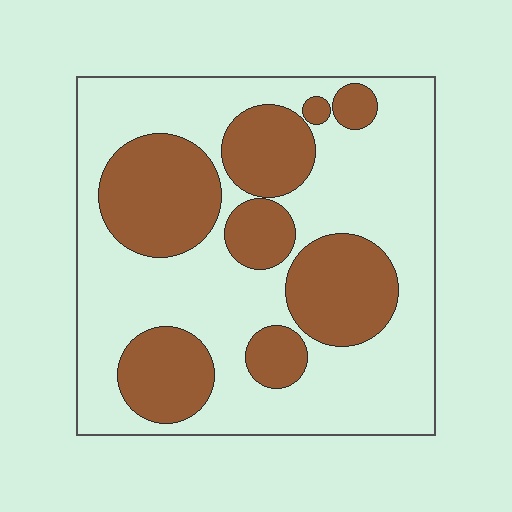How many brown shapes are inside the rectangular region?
8.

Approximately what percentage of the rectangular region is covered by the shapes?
Approximately 35%.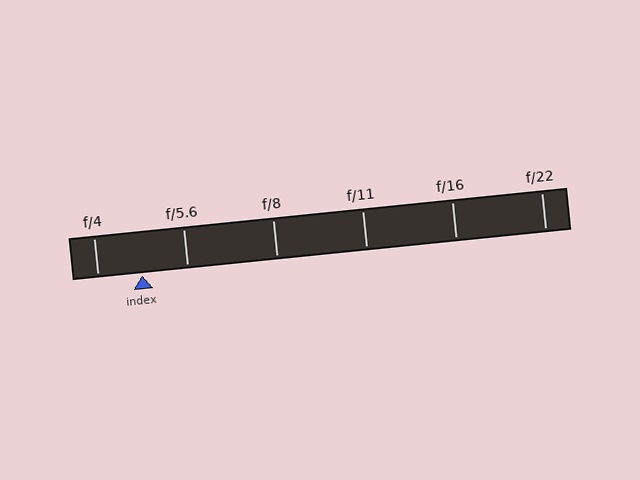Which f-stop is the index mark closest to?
The index mark is closest to f/4.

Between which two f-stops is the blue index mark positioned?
The index mark is between f/4 and f/5.6.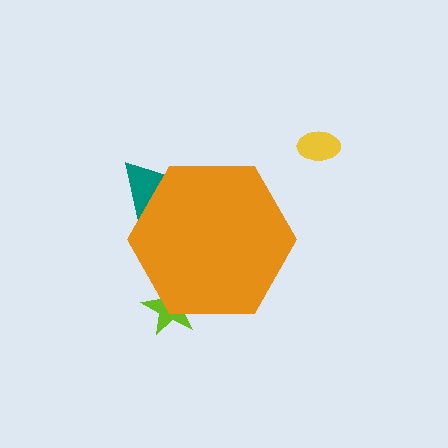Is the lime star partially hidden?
Yes, the lime star is partially hidden behind the orange hexagon.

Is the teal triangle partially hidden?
Yes, the teal triangle is partially hidden behind the orange hexagon.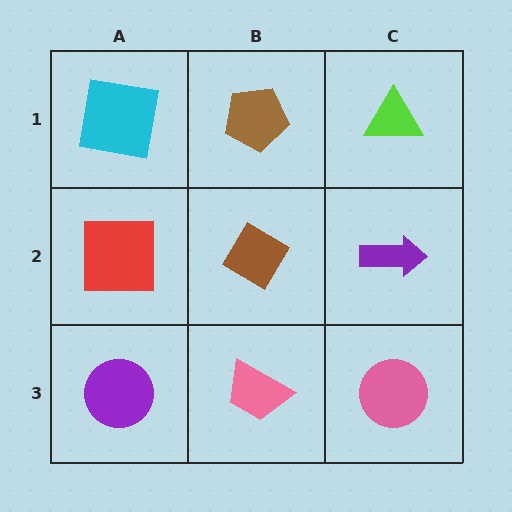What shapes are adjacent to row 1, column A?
A red square (row 2, column A), a brown pentagon (row 1, column B).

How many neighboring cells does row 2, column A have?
3.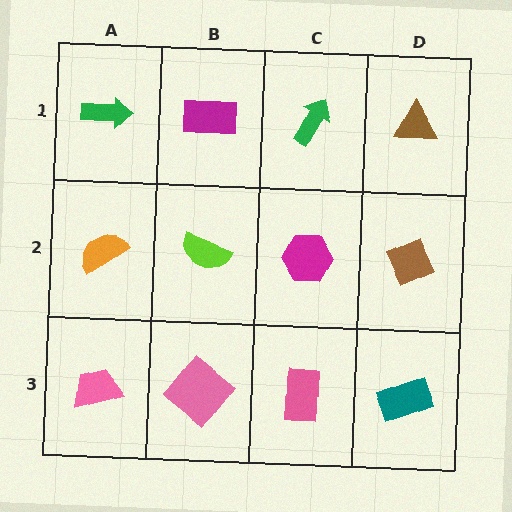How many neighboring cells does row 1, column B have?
3.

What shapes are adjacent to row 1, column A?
An orange semicircle (row 2, column A), a magenta rectangle (row 1, column B).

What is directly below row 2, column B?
A pink diamond.